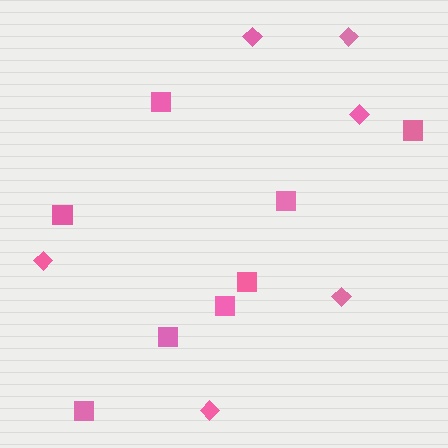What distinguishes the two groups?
There are 2 groups: one group of squares (8) and one group of diamonds (6).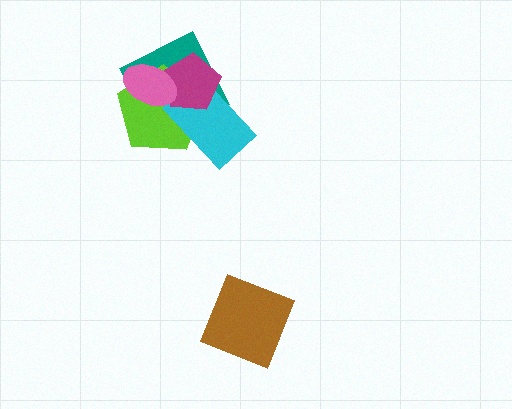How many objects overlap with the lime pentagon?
4 objects overlap with the lime pentagon.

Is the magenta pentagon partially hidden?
Yes, it is partially covered by another shape.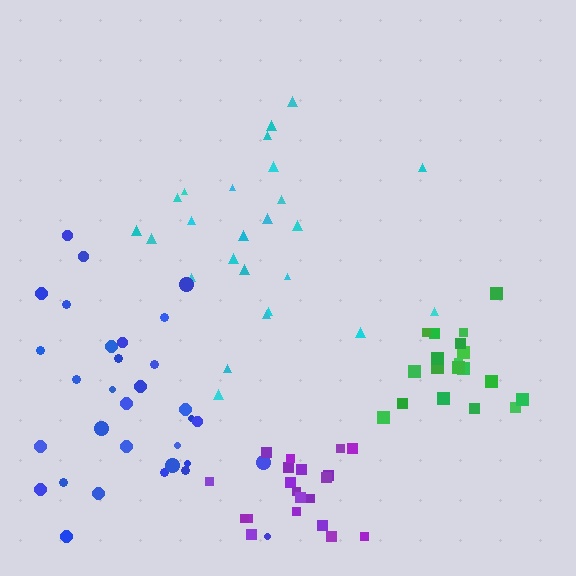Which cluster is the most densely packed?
Green.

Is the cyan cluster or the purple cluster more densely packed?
Purple.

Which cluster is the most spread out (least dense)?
Cyan.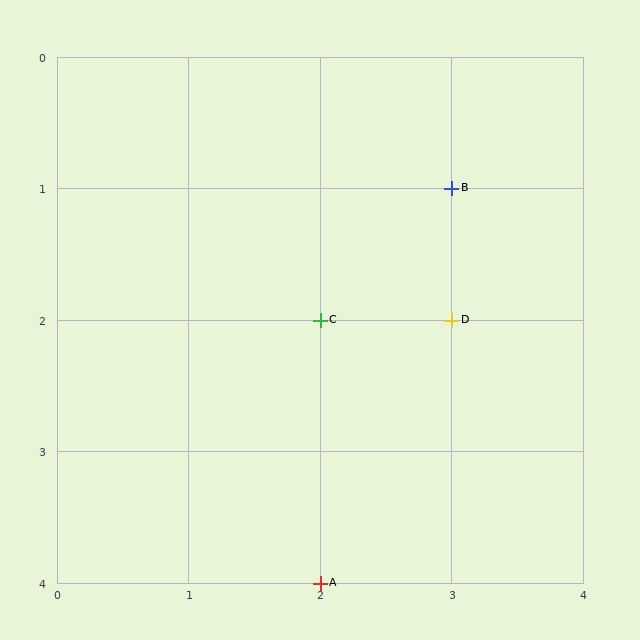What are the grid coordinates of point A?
Point A is at grid coordinates (2, 4).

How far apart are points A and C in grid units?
Points A and C are 2 rows apart.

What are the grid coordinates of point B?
Point B is at grid coordinates (3, 1).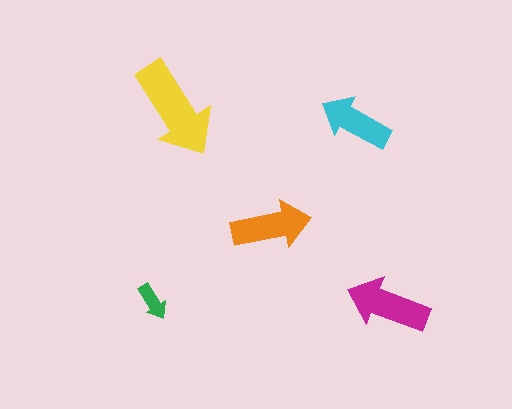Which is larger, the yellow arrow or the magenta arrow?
The yellow one.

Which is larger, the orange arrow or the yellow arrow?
The yellow one.